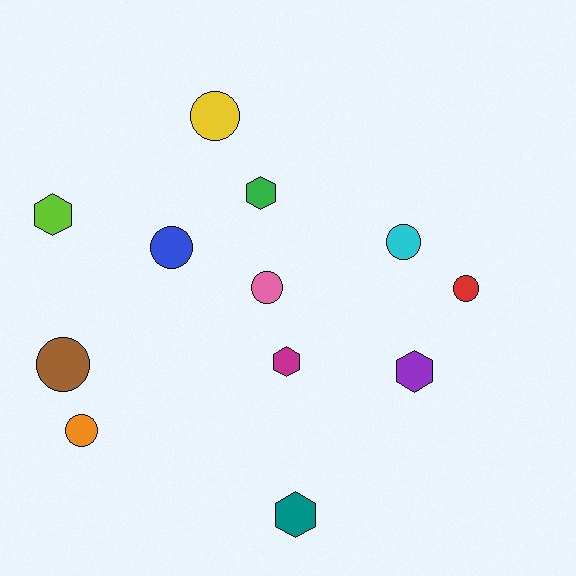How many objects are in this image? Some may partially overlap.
There are 12 objects.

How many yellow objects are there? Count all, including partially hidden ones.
There is 1 yellow object.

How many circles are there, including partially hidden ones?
There are 7 circles.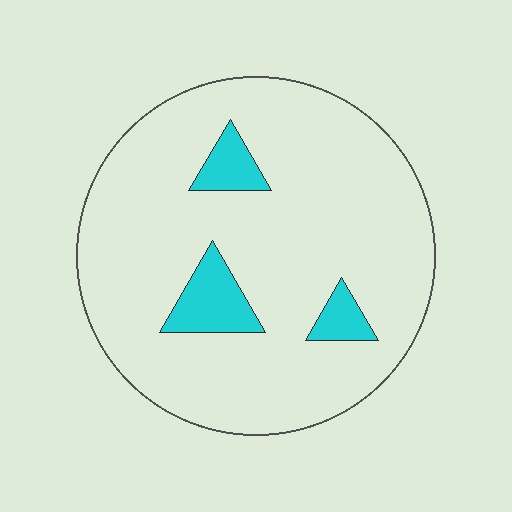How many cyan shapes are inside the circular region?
3.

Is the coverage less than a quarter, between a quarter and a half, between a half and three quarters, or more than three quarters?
Less than a quarter.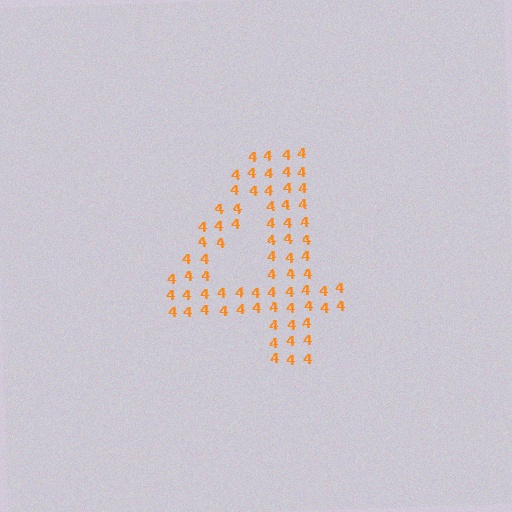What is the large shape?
The large shape is the digit 4.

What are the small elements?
The small elements are digit 4's.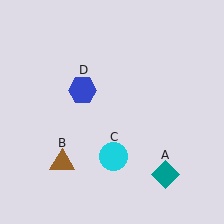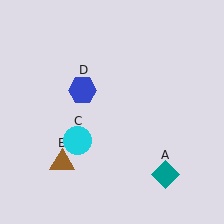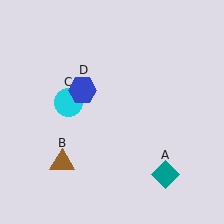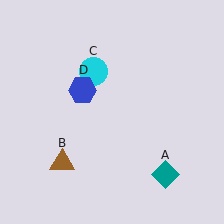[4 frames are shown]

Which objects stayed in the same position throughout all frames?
Teal diamond (object A) and brown triangle (object B) and blue hexagon (object D) remained stationary.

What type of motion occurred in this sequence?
The cyan circle (object C) rotated clockwise around the center of the scene.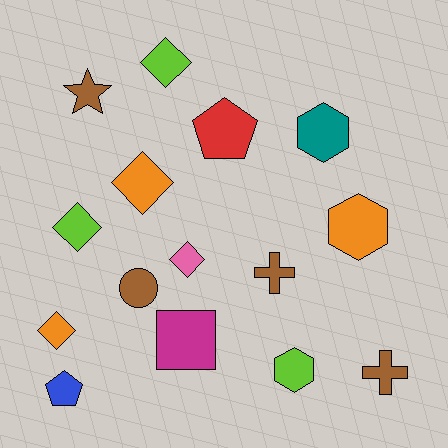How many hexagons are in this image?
There are 3 hexagons.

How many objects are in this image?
There are 15 objects.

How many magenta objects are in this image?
There is 1 magenta object.